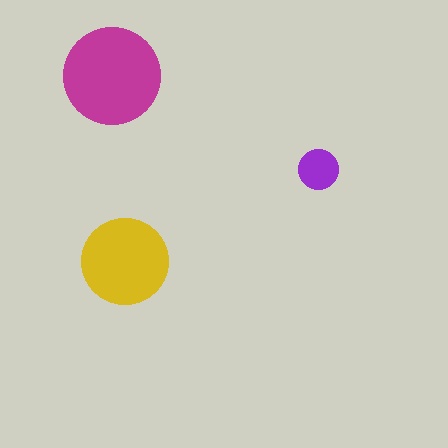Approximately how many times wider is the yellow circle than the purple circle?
About 2 times wider.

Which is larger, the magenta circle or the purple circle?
The magenta one.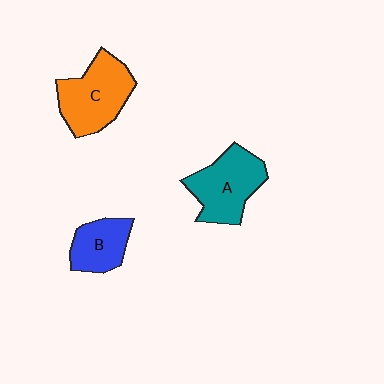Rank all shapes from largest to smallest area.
From largest to smallest: C (orange), A (teal), B (blue).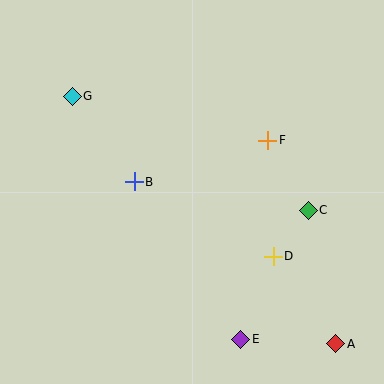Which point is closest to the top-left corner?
Point G is closest to the top-left corner.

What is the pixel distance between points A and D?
The distance between A and D is 107 pixels.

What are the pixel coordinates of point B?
Point B is at (134, 182).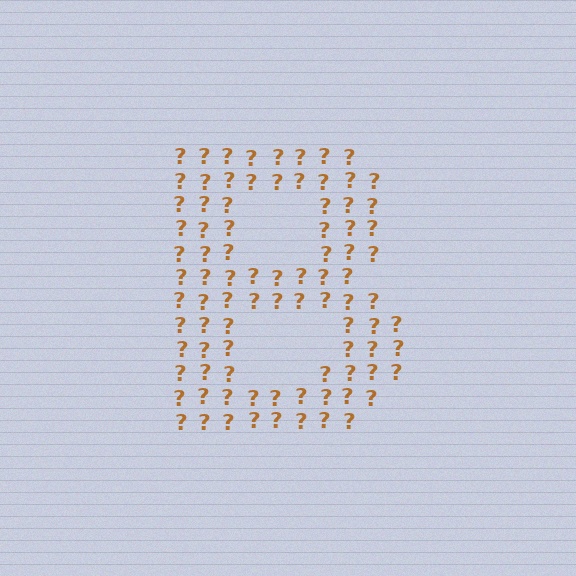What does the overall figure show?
The overall figure shows the letter B.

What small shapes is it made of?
It is made of small question marks.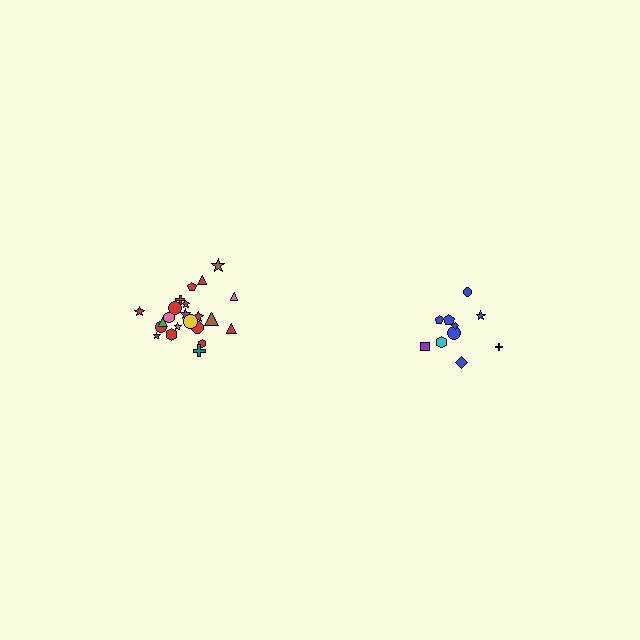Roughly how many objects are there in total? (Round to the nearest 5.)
Roughly 30 objects in total.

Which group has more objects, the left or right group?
The left group.